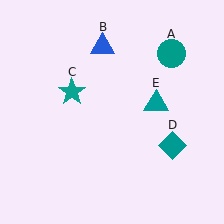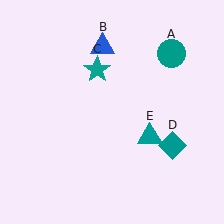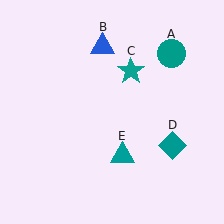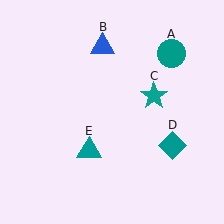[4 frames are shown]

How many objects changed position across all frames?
2 objects changed position: teal star (object C), teal triangle (object E).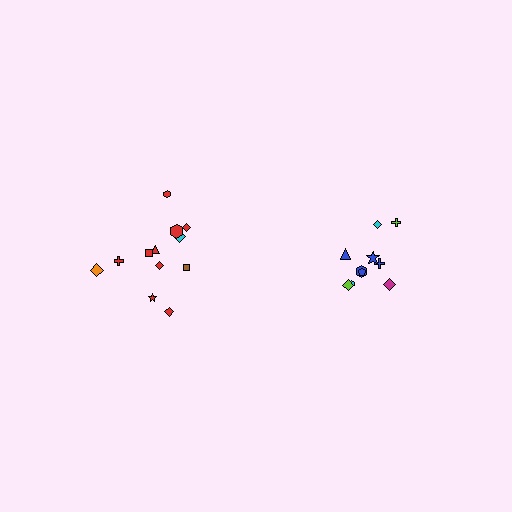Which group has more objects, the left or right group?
The left group.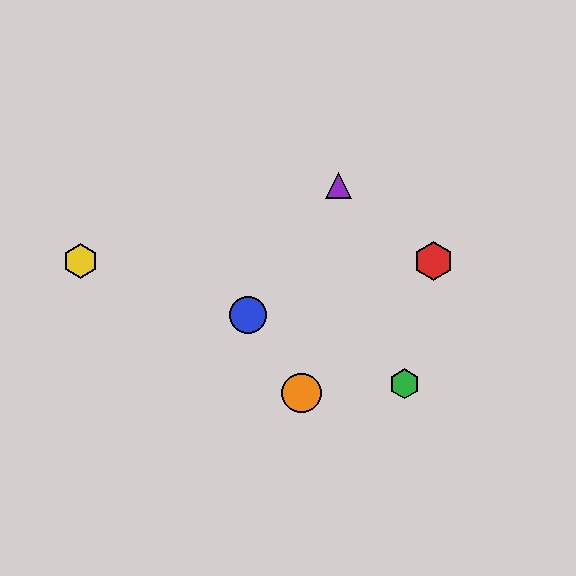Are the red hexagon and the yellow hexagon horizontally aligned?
Yes, both are at y≈261.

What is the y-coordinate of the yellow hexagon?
The yellow hexagon is at y≈261.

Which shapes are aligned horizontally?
The red hexagon, the yellow hexagon are aligned horizontally.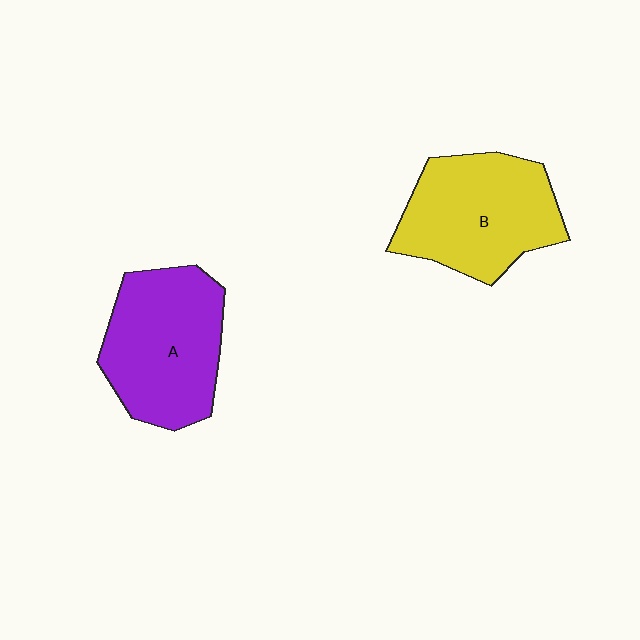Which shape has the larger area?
Shape A (purple).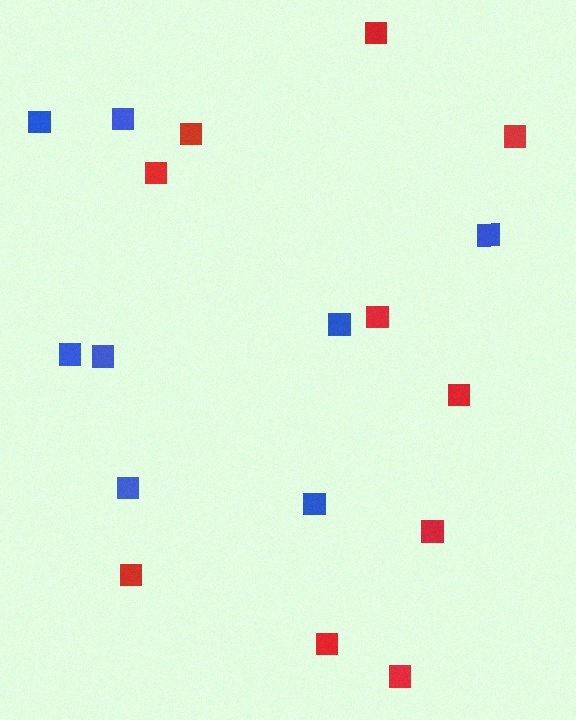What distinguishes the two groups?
There are 2 groups: one group of red squares (10) and one group of blue squares (8).